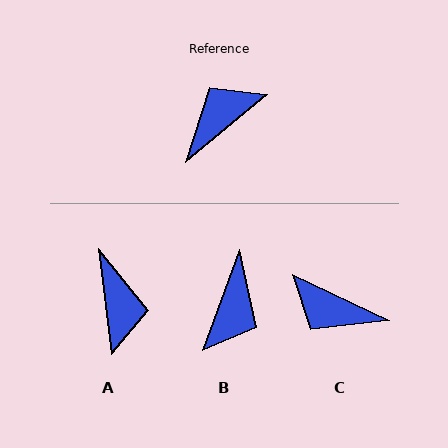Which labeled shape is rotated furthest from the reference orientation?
B, about 150 degrees away.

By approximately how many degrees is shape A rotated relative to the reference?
Approximately 123 degrees clockwise.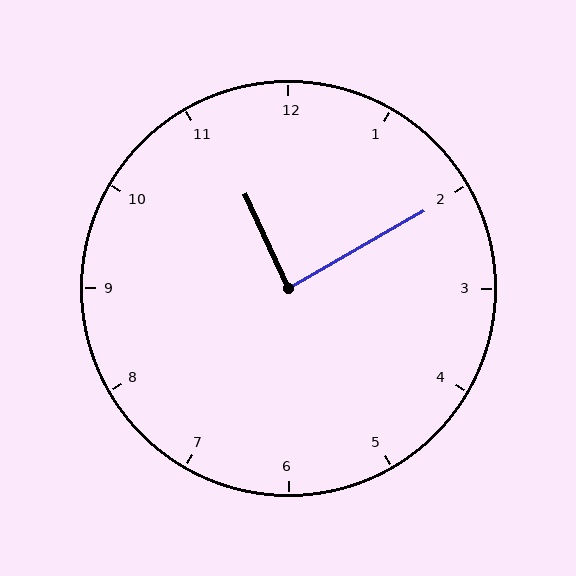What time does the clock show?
11:10.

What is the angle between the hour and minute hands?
Approximately 85 degrees.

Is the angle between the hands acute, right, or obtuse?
It is right.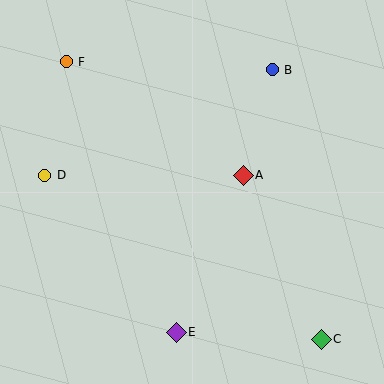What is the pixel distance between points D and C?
The distance between D and C is 321 pixels.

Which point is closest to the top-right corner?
Point B is closest to the top-right corner.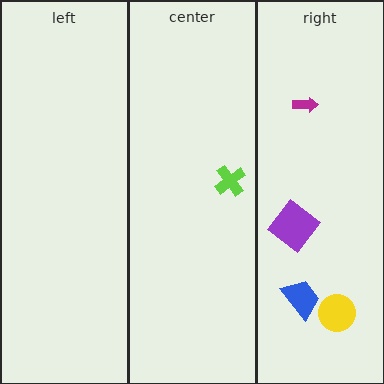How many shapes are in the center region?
1.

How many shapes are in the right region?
4.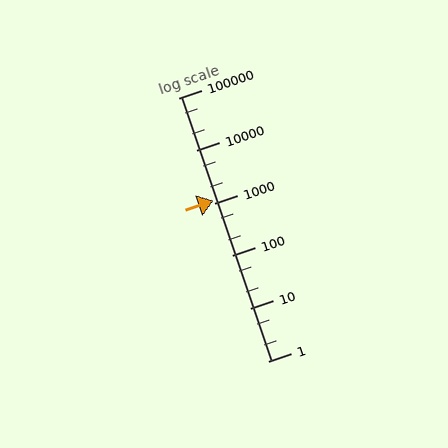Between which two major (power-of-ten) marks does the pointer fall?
The pointer is between 1000 and 10000.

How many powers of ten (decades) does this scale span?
The scale spans 5 decades, from 1 to 100000.